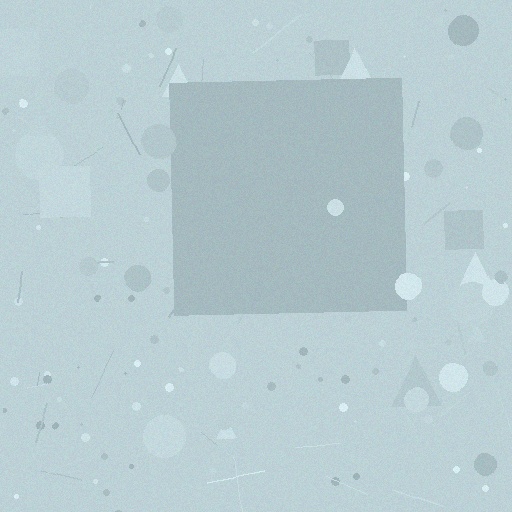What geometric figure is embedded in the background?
A square is embedded in the background.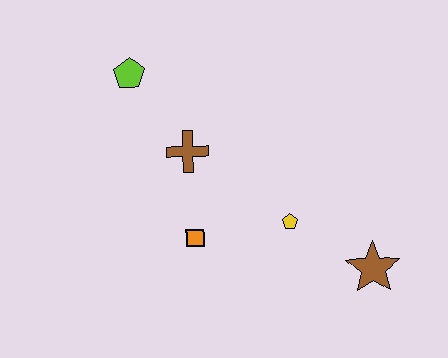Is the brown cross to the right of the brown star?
No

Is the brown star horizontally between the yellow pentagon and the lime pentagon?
No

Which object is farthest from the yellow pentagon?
The lime pentagon is farthest from the yellow pentagon.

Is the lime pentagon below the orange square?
No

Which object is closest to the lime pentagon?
The brown cross is closest to the lime pentagon.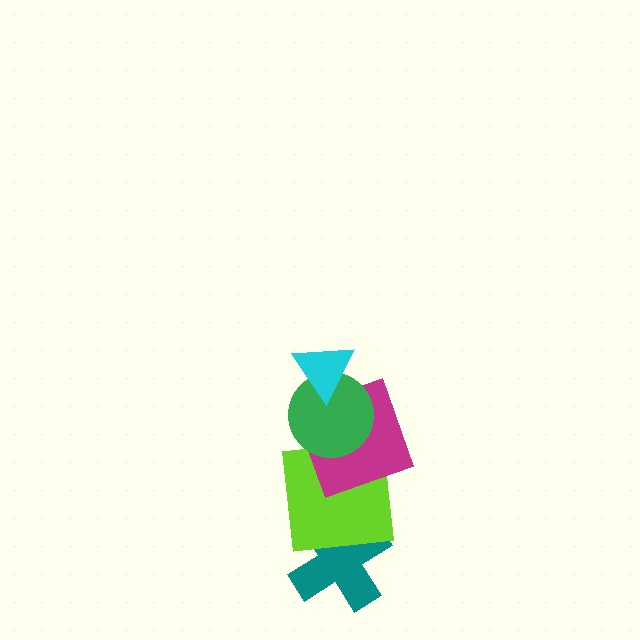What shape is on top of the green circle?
The cyan triangle is on top of the green circle.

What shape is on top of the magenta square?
The green circle is on top of the magenta square.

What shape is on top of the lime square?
The magenta square is on top of the lime square.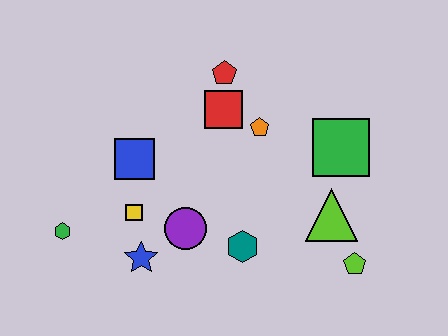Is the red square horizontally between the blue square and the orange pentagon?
Yes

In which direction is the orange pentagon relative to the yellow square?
The orange pentagon is to the right of the yellow square.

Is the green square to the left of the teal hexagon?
No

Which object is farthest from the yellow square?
The lime pentagon is farthest from the yellow square.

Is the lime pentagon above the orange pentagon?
No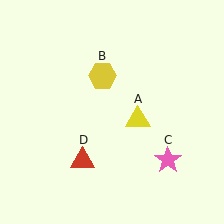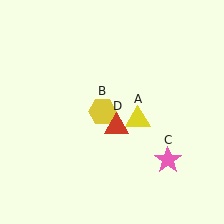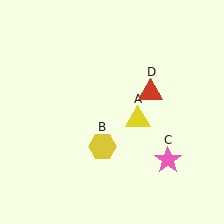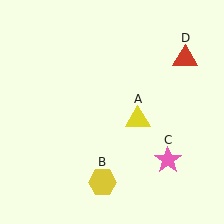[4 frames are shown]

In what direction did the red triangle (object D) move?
The red triangle (object D) moved up and to the right.